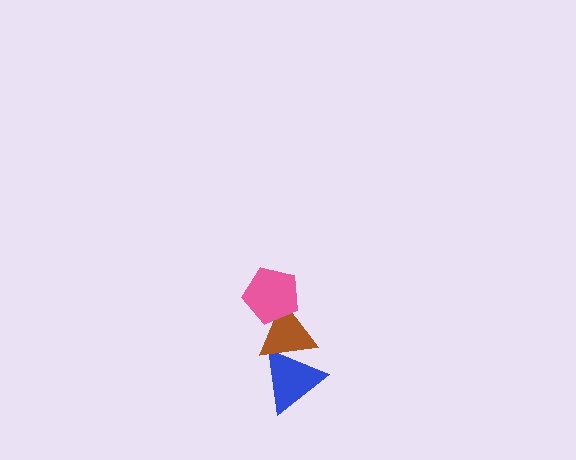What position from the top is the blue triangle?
The blue triangle is 3rd from the top.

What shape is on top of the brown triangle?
The pink pentagon is on top of the brown triangle.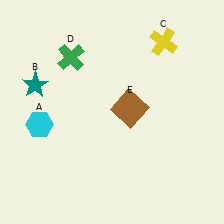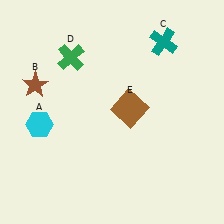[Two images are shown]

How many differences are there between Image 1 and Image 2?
There are 2 differences between the two images.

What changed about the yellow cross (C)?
In Image 1, C is yellow. In Image 2, it changed to teal.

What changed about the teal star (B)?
In Image 1, B is teal. In Image 2, it changed to brown.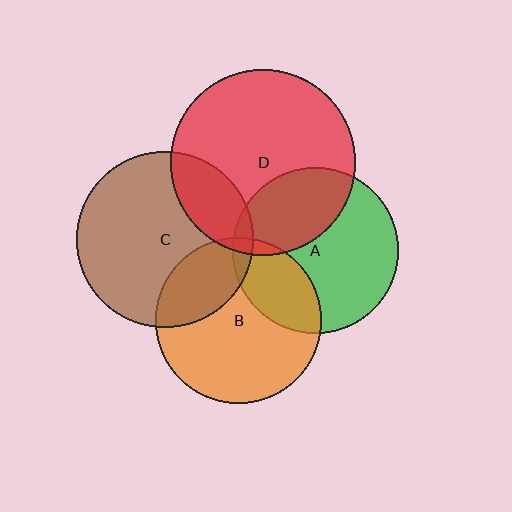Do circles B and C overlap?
Yes.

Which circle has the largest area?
Circle D (red).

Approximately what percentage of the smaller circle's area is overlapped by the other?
Approximately 25%.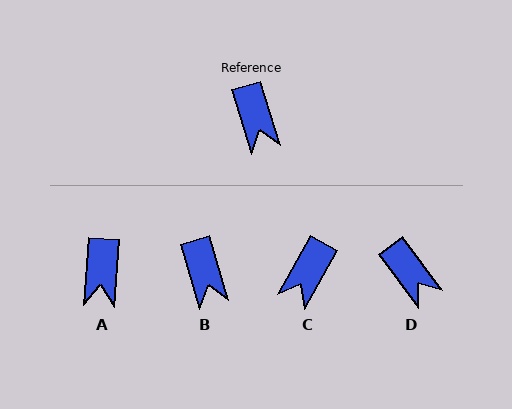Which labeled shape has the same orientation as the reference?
B.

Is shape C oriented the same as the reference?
No, it is off by about 46 degrees.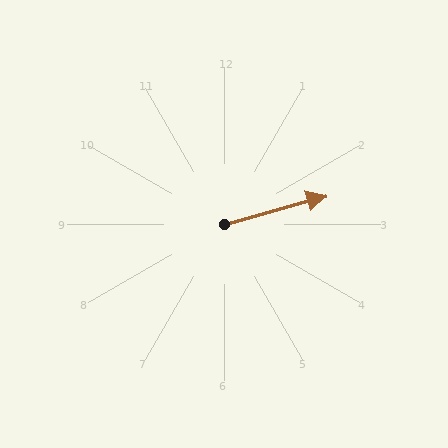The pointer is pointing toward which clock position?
Roughly 2 o'clock.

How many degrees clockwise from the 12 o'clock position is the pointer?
Approximately 74 degrees.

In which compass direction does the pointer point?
East.